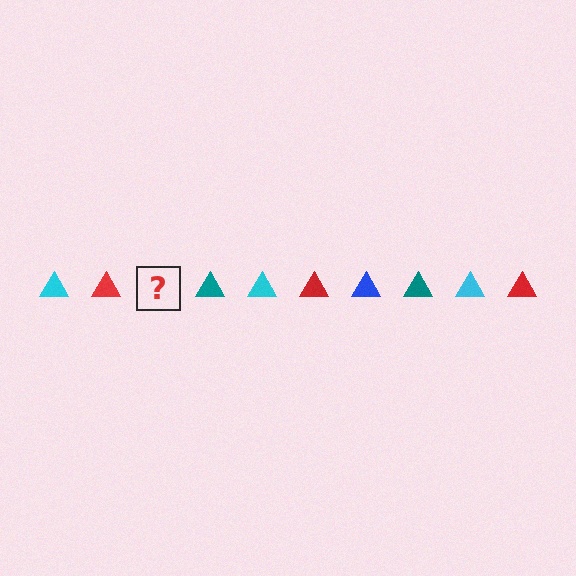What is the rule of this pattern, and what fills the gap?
The rule is that the pattern cycles through cyan, red, blue, teal triangles. The gap should be filled with a blue triangle.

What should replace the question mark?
The question mark should be replaced with a blue triangle.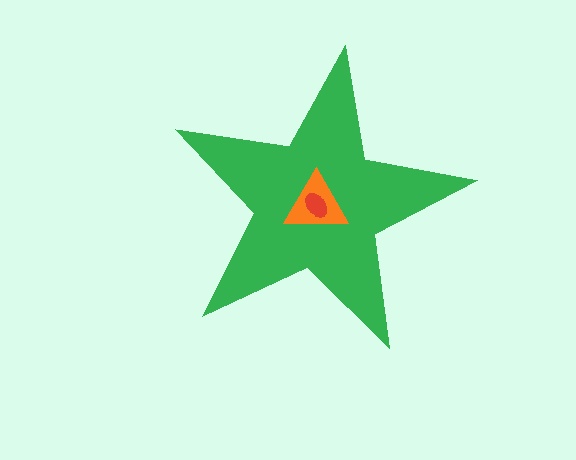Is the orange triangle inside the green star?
Yes.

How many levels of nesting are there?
3.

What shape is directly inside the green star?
The orange triangle.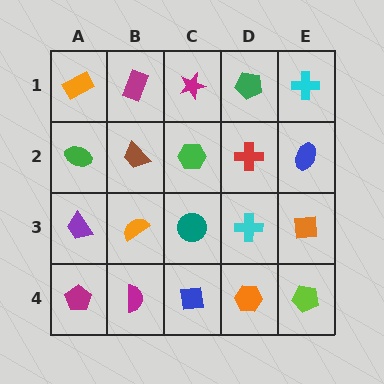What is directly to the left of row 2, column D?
A green hexagon.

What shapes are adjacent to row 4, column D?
A cyan cross (row 3, column D), a blue square (row 4, column C), a lime pentagon (row 4, column E).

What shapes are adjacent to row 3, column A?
A green ellipse (row 2, column A), a magenta pentagon (row 4, column A), an orange semicircle (row 3, column B).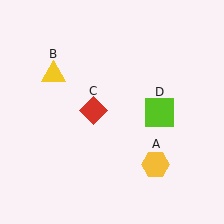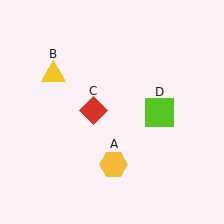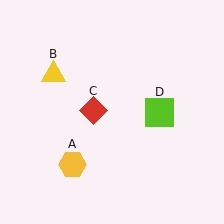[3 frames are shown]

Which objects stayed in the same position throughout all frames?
Yellow triangle (object B) and red diamond (object C) and lime square (object D) remained stationary.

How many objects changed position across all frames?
1 object changed position: yellow hexagon (object A).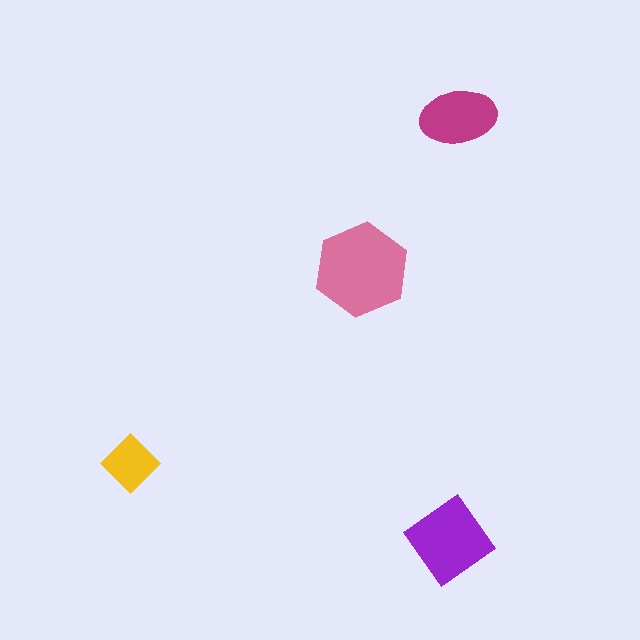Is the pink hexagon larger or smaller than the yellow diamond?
Larger.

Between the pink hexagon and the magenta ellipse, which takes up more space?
The pink hexagon.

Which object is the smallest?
The yellow diamond.